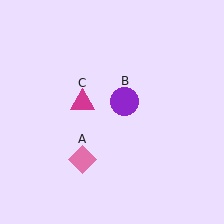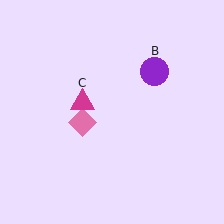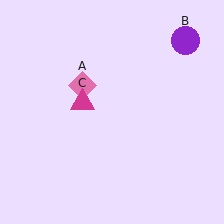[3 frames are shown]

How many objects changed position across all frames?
2 objects changed position: pink diamond (object A), purple circle (object B).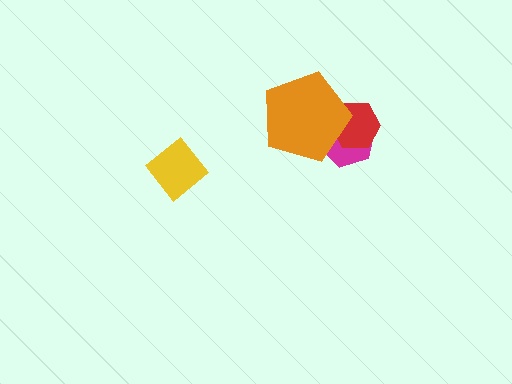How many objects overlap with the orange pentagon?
2 objects overlap with the orange pentagon.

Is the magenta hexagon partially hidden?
Yes, it is partially covered by another shape.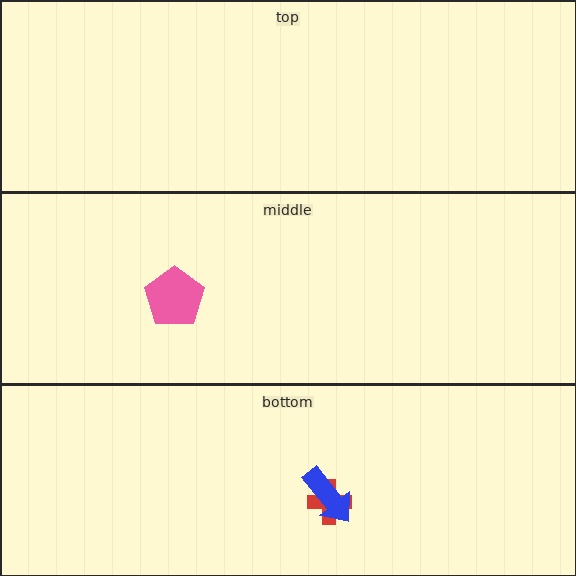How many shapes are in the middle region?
1.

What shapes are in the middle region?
The pink pentagon.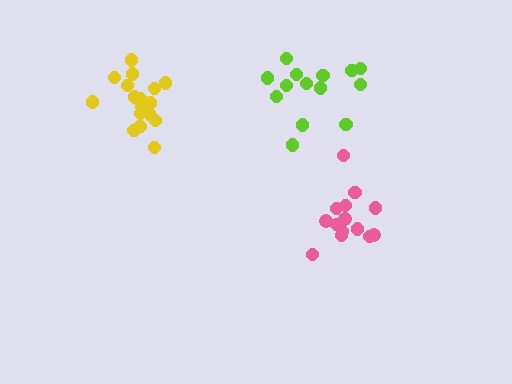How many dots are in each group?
Group 1: 14 dots, Group 2: 14 dots, Group 3: 18 dots (46 total).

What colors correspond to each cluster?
The clusters are colored: lime, pink, yellow.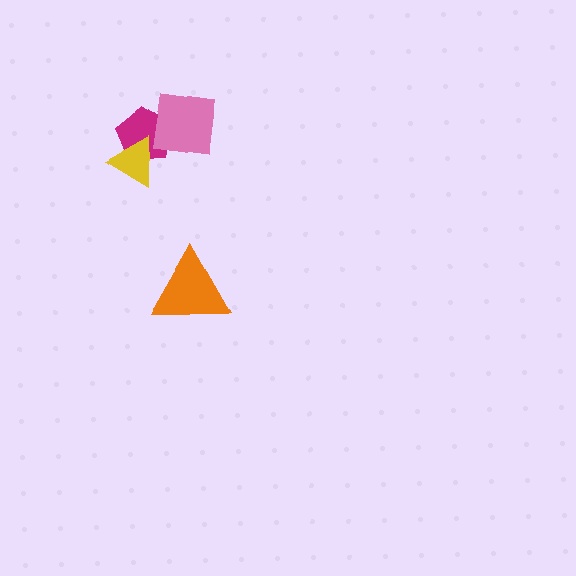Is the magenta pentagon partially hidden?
Yes, it is partially covered by another shape.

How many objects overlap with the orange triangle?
0 objects overlap with the orange triangle.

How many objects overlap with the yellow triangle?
1 object overlaps with the yellow triangle.